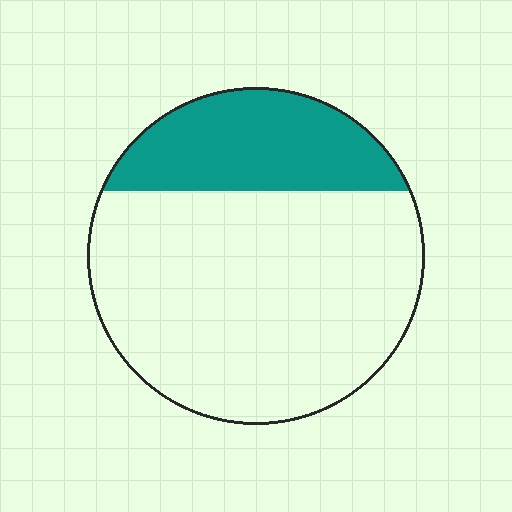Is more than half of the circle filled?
No.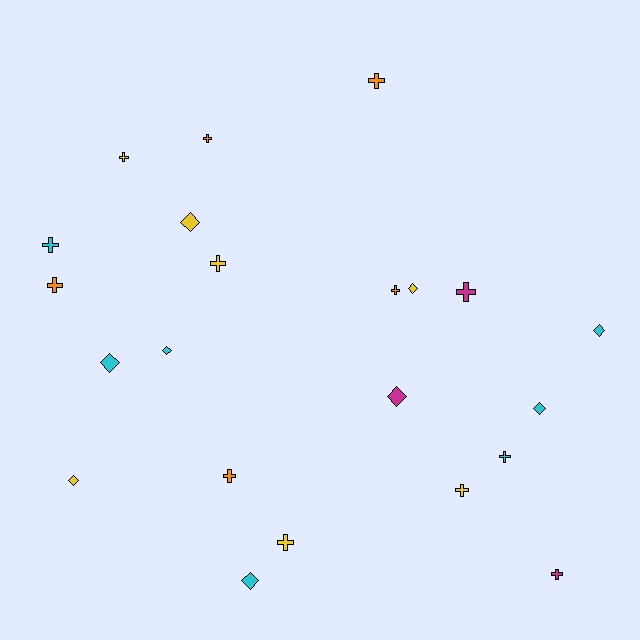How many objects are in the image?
There are 22 objects.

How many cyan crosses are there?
There are 2 cyan crosses.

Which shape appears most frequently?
Cross, with 13 objects.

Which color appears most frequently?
Cyan, with 7 objects.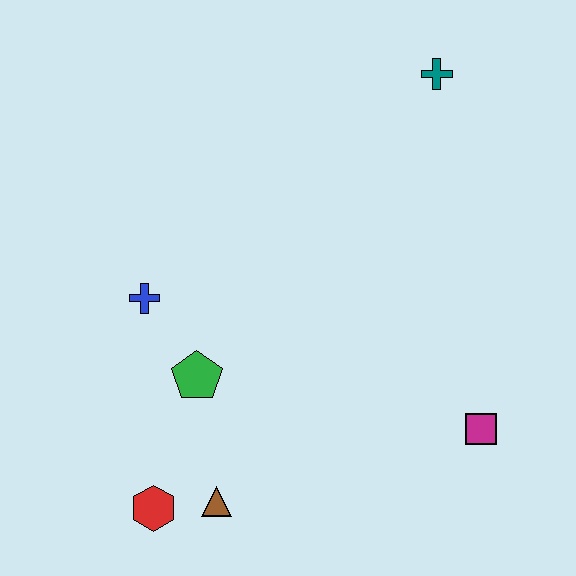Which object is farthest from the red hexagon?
The teal cross is farthest from the red hexagon.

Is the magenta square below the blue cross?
Yes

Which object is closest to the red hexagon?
The brown triangle is closest to the red hexagon.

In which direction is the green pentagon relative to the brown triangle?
The green pentagon is above the brown triangle.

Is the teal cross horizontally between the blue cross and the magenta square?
Yes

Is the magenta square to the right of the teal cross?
Yes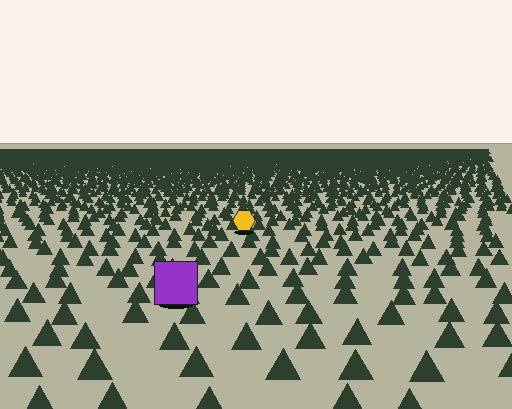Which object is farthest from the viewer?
The yellow hexagon is farthest from the viewer. It appears smaller and the ground texture around it is denser.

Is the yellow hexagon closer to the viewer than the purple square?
No. The purple square is closer — you can tell from the texture gradient: the ground texture is coarser near it.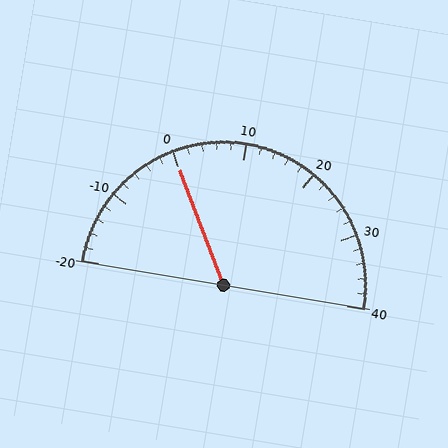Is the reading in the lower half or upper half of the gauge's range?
The reading is in the lower half of the range (-20 to 40).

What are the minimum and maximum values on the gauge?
The gauge ranges from -20 to 40.